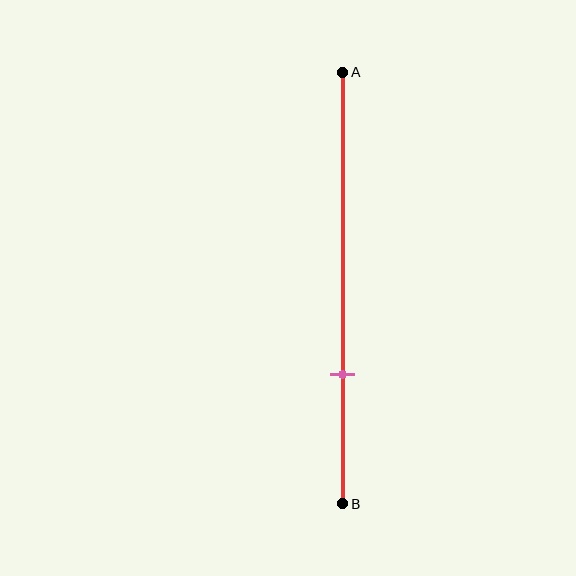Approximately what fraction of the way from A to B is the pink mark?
The pink mark is approximately 70% of the way from A to B.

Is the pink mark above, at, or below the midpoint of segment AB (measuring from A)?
The pink mark is below the midpoint of segment AB.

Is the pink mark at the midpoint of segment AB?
No, the mark is at about 70% from A, not at the 50% midpoint.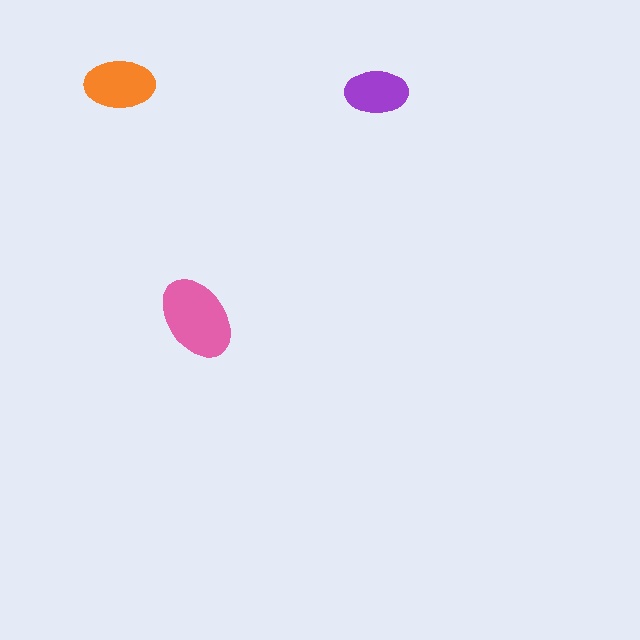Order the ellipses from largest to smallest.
the pink one, the orange one, the purple one.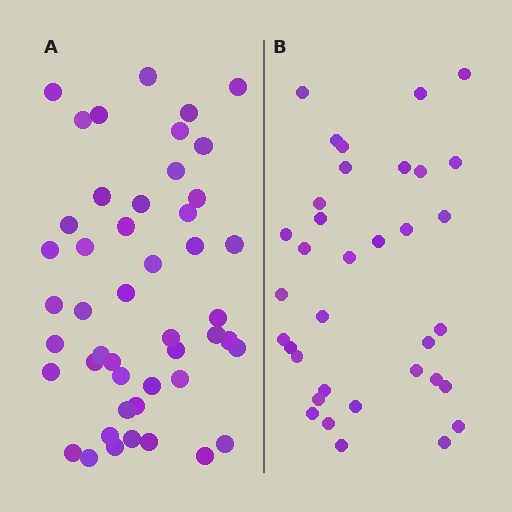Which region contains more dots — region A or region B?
Region A (the left region) has more dots.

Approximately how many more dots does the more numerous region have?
Region A has roughly 12 or so more dots than region B.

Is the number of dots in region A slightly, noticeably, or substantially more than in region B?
Region A has noticeably more, but not dramatically so. The ratio is roughly 1.3 to 1.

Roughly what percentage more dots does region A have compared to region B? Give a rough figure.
About 35% more.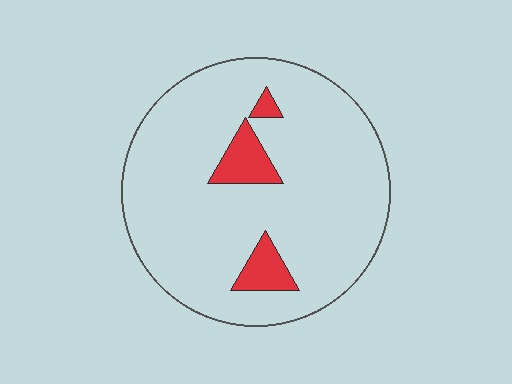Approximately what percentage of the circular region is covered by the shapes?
Approximately 10%.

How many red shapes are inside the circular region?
3.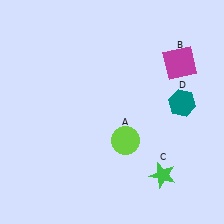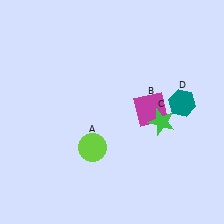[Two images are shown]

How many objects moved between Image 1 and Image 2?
3 objects moved between the two images.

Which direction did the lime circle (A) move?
The lime circle (A) moved left.